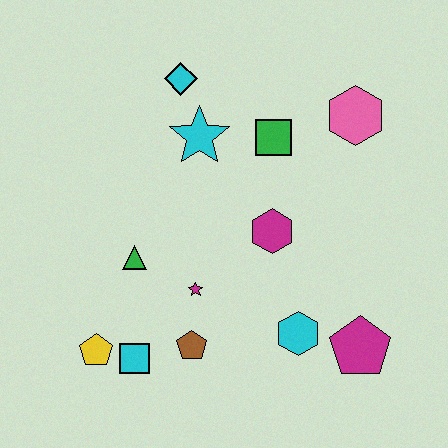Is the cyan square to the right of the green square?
No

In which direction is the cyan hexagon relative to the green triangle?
The cyan hexagon is to the right of the green triangle.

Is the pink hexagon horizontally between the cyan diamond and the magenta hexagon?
No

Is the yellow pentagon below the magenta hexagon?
Yes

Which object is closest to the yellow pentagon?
The cyan square is closest to the yellow pentagon.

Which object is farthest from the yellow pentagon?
The pink hexagon is farthest from the yellow pentagon.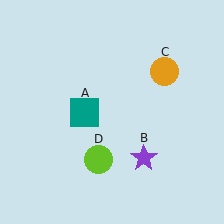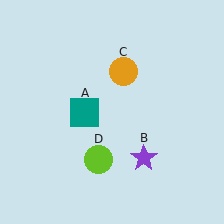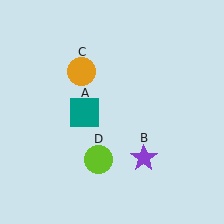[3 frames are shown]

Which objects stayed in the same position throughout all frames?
Teal square (object A) and purple star (object B) and lime circle (object D) remained stationary.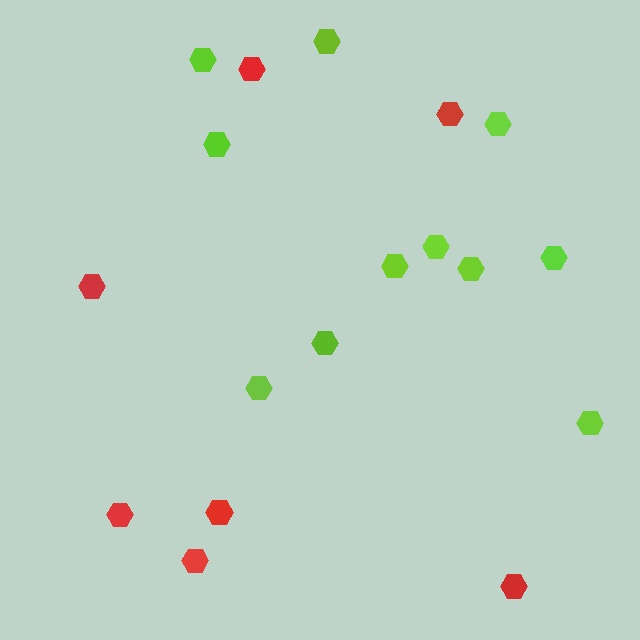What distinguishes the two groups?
There are 2 groups: one group of red hexagons (7) and one group of lime hexagons (11).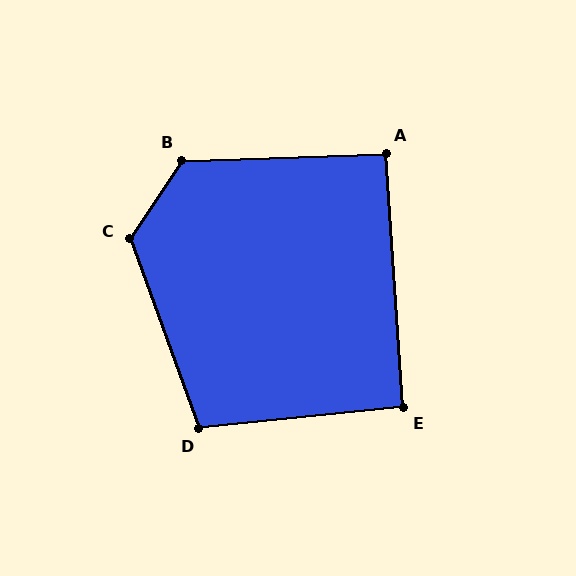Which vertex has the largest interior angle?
C, at approximately 126 degrees.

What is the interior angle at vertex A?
Approximately 92 degrees (approximately right).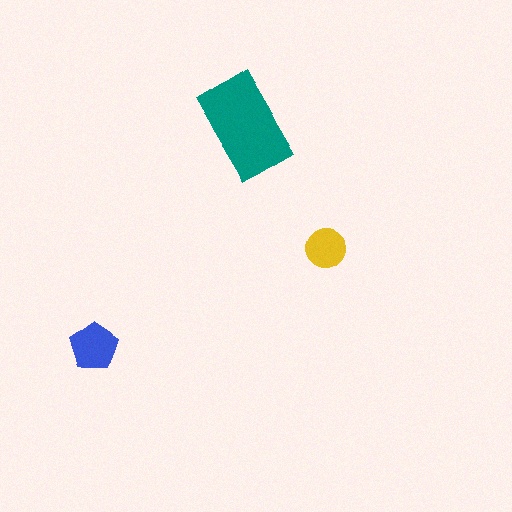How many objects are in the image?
There are 3 objects in the image.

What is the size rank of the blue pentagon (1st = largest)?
2nd.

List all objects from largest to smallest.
The teal rectangle, the blue pentagon, the yellow circle.